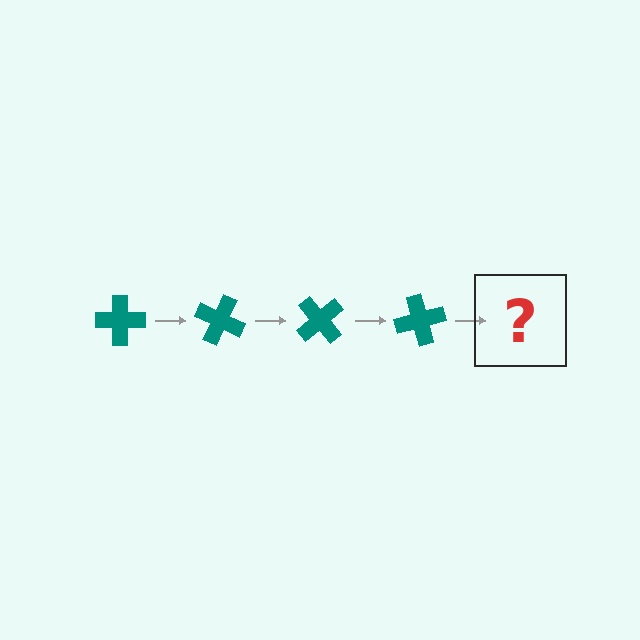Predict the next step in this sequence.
The next step is a teal cross rotated 100 degrees.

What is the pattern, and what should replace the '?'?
The pattern is that the cross rotates 25 degrees each step. The '?' should be a teal cross rotated 100 degrees.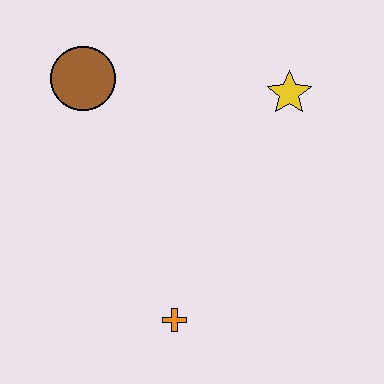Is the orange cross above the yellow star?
No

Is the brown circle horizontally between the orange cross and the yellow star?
No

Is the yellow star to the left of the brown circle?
No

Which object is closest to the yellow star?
The brown circle is closest to the yellow star.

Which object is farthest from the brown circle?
The orange cross is farthest from the brown circle.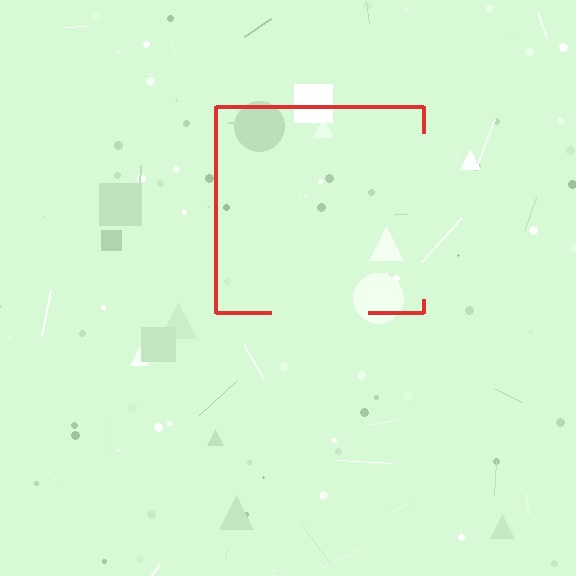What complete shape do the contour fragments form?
The contour fragments form a square.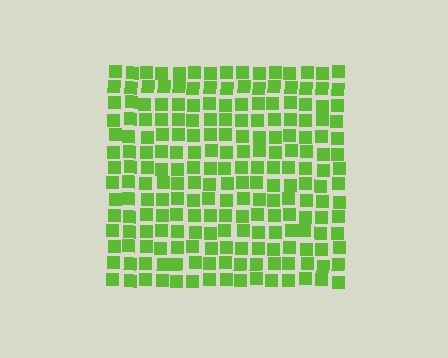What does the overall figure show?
The overall figure shows a square.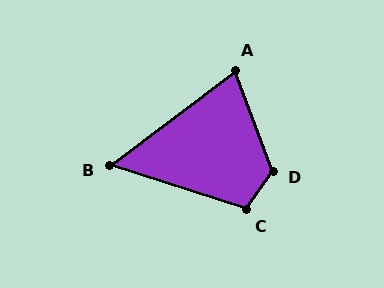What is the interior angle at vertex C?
Approximately 106 degrees (obtuse).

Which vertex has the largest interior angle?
D, at approximately 125 degrees.